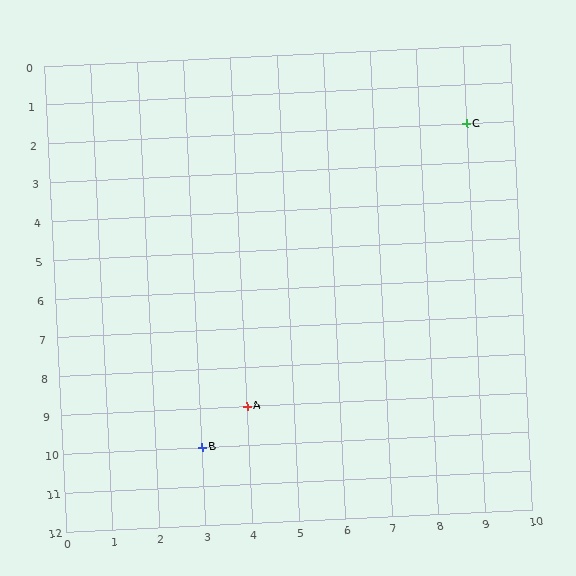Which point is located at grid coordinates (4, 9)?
Point A is at (4, 9).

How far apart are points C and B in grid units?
Points C and B are 6 columns and 8 rows apart (about 10.0 grid units diagonally).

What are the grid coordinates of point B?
Point B is at grid coordinates (3, 10).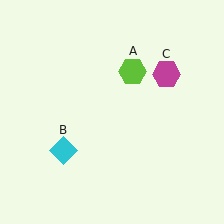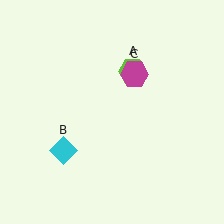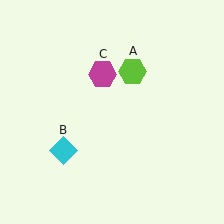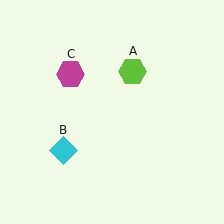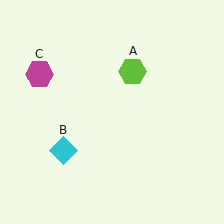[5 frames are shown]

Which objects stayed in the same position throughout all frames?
Lime hexagon (object A) and cyan diamond (object B) remained stationary.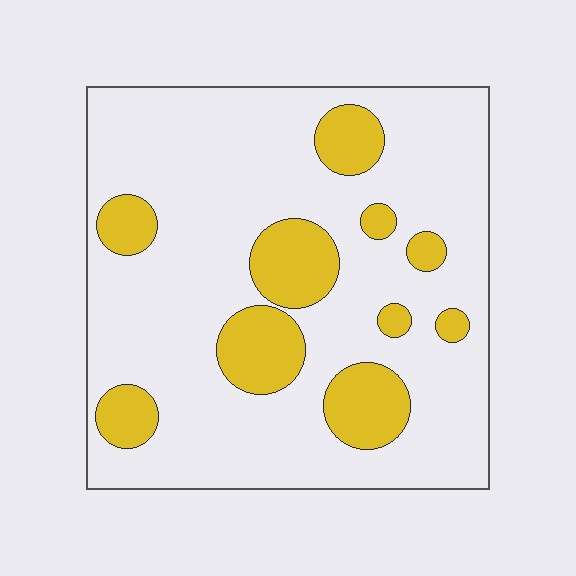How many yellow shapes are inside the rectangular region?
10.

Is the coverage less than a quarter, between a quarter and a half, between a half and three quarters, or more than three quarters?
Less than a quarter.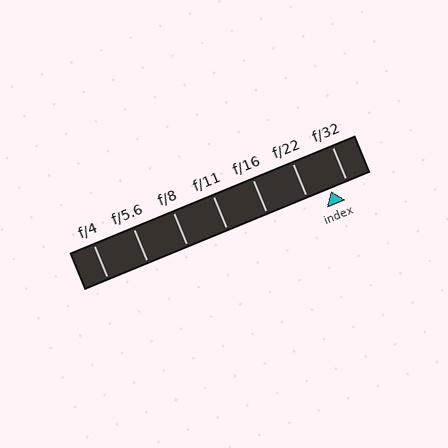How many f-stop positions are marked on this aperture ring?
There are 7 f-stop positions marked.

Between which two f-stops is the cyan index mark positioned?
The index mark is between f/22 and f/32.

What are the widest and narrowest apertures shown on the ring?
The widest aperture shown is f/4 and the narrowest is f/32.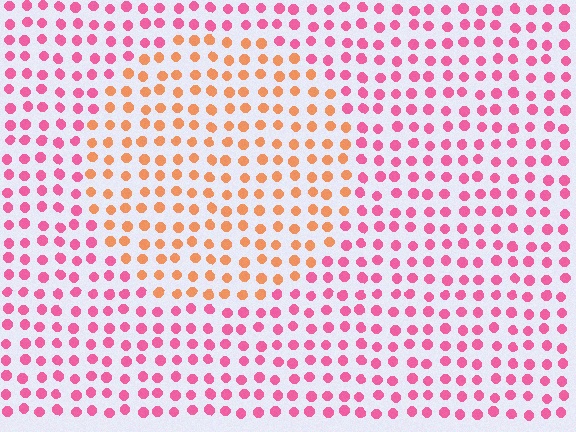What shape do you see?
I see a circle.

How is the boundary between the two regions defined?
The boundary is defined purely by a slight shift in hue (about 49 degrees). Spacing, size, and orientation are identical on both sides.